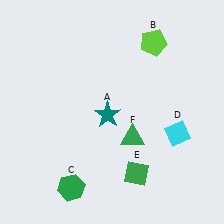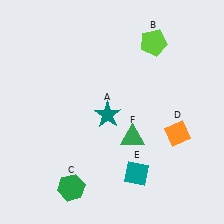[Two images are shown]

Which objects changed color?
D changed from cyan to orange. E changed from green to teal.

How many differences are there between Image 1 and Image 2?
There are 2 differences between the two images.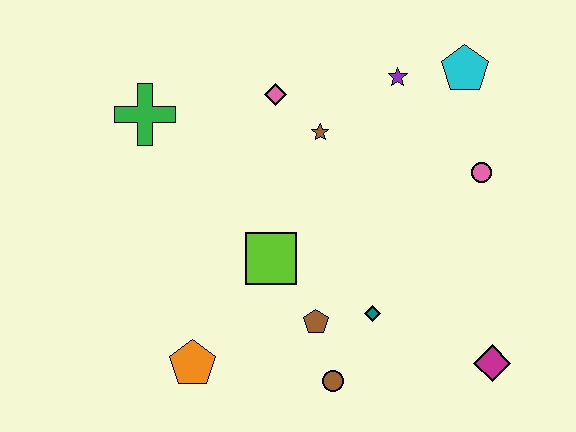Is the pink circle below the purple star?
Yes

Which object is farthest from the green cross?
The magenta diamond is farthest from the green cross.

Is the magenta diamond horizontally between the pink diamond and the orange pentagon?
No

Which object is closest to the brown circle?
The brown pentagon is closest to the brown circle.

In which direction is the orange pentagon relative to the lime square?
The orange pentagon is below the lime square.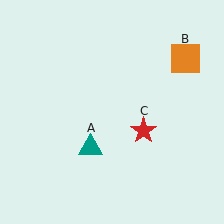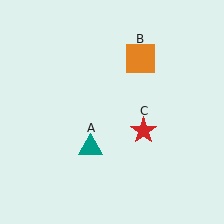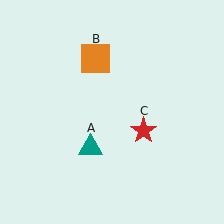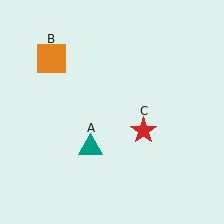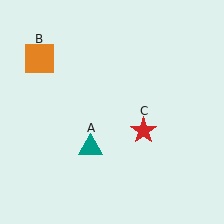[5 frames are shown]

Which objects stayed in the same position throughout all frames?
Teal triangle (object A) and red star (object C) remained stationary.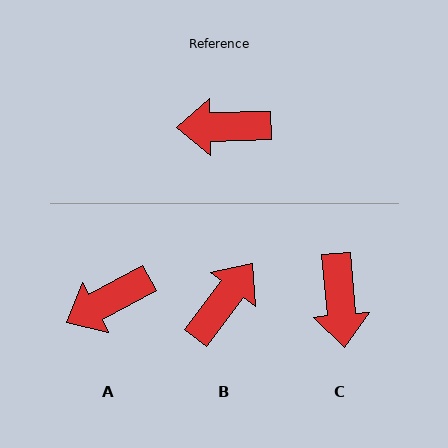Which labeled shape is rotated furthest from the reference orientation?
B, about 129 degrees away.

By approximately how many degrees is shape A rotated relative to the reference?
Approximately 27 degrees counter-clockwise.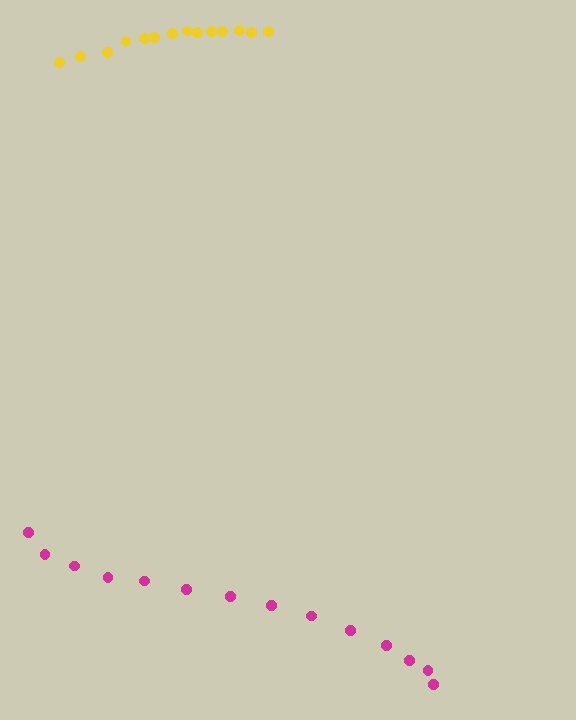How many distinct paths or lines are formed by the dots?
There are 2 distinct paths.